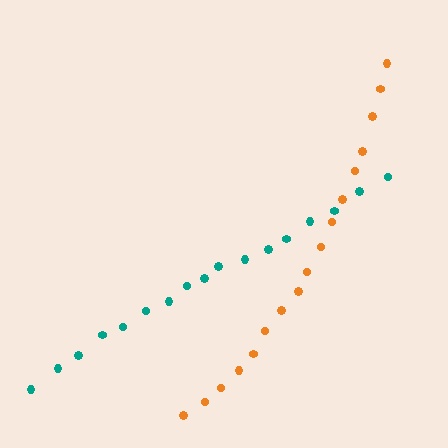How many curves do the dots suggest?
There are 2 distinct paths.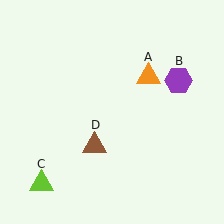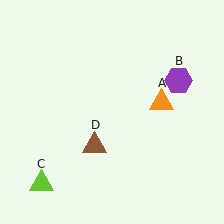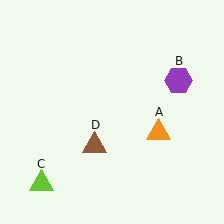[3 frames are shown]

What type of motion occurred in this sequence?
The orange triangle (object A) rotated clockwise around the center of the scene.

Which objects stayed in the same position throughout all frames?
Purple hexagon (object B) and lime triangle (object C) and brown triangle (object D) remained stationary.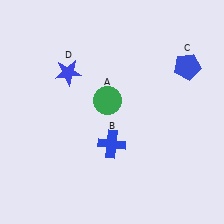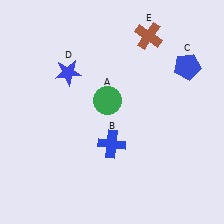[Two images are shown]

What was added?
A brown cross (E) was added in Image 2.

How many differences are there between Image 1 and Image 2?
There is 1 difference between the two images.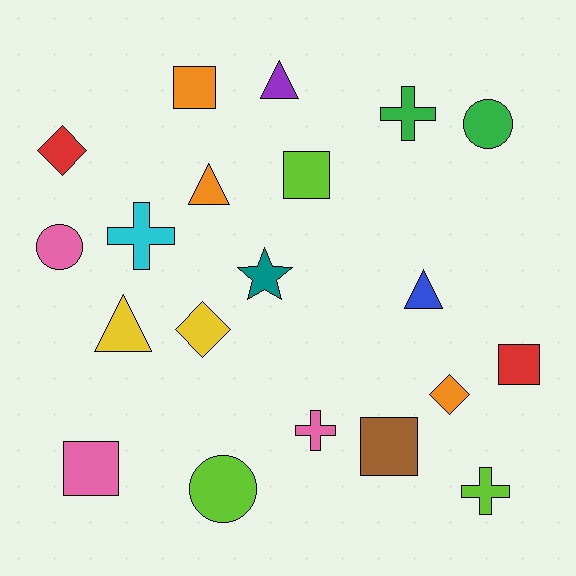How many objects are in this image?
There are 20 objects.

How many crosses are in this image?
There are 4 crosses.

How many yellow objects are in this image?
There are 2 yellow objects.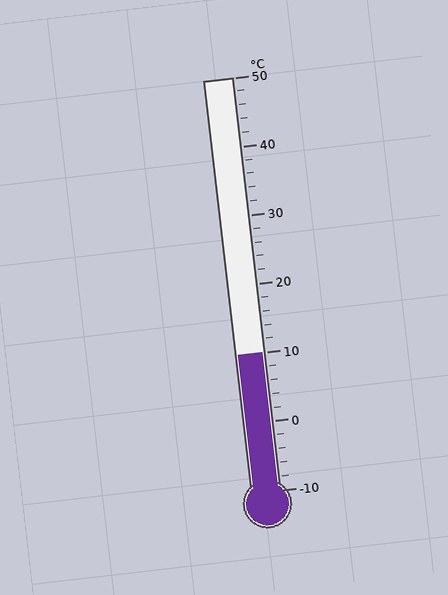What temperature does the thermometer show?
The thermometer shows approximately 10°C.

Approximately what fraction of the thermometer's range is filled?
The thermometer is filled to approximately 35% of its range.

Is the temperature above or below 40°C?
The temperature is below 40°C.